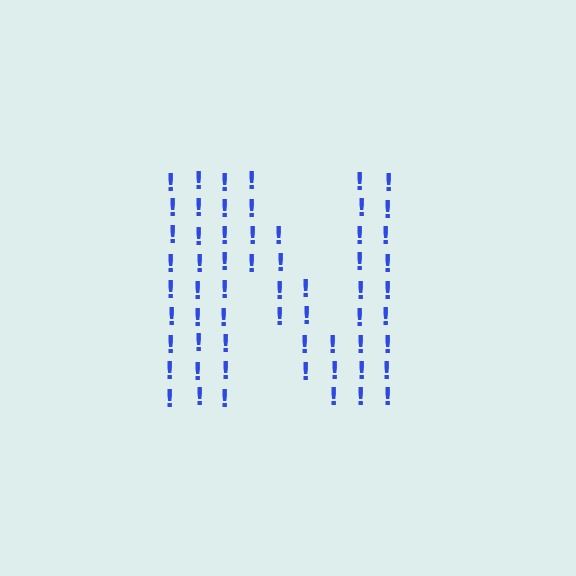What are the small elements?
The small elements are exclamation marks.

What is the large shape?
The large shape is the letter N.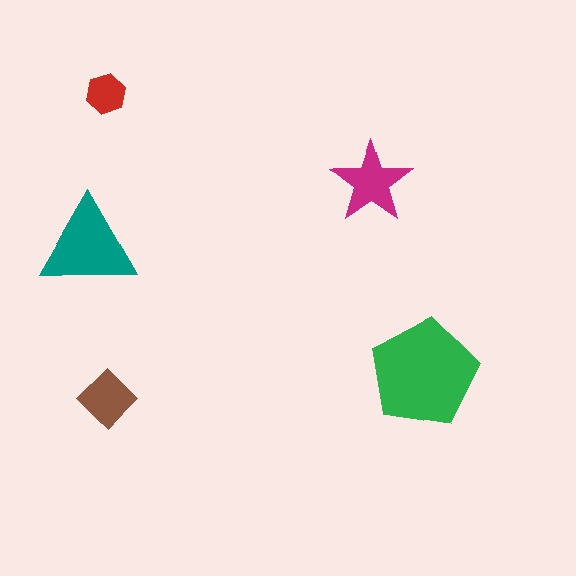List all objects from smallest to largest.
The red hexagon, the brown diamond, the magenta star, the teal triangle, the green pentagon.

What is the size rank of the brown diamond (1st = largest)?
4th.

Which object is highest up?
The red hexagon is topmost.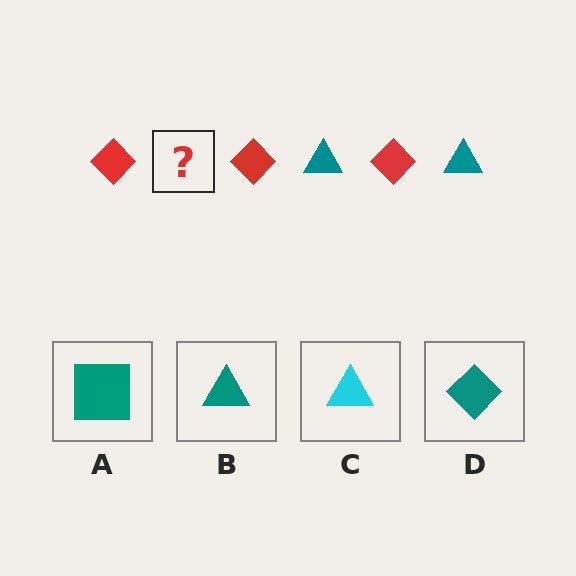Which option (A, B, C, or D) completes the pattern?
B.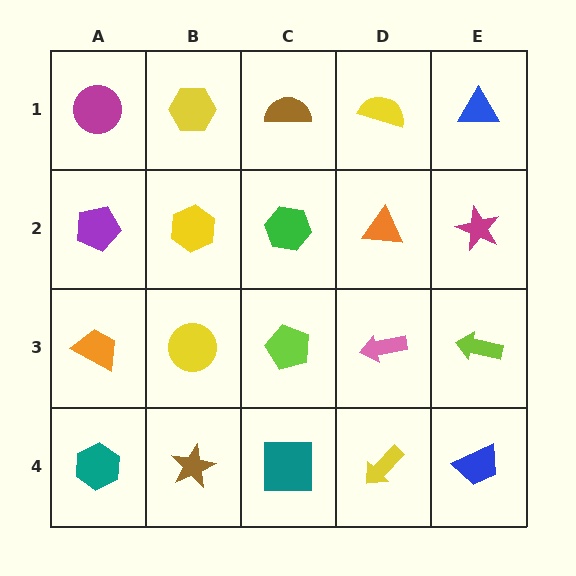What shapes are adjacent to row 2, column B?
A yellow hexagon (row 1, column B), a yellow circle (row 3, column B), a purple pentagon (row 2, column A), a green hexagon (row 2, column C).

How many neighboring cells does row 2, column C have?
4.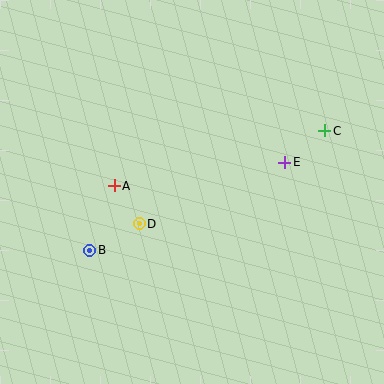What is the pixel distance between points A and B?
The distance between A and B is 69 pixels.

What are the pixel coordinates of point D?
Point D is at (139, 224).